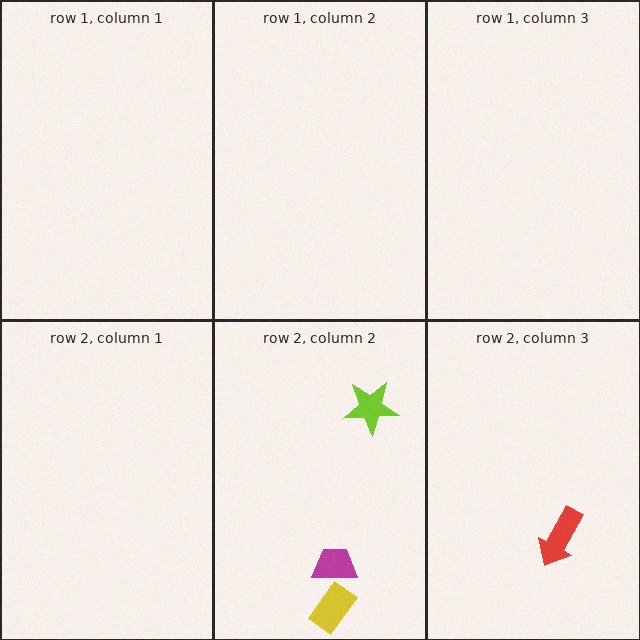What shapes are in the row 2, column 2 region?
The yellow rectangle, the magenta trapezoid, the lime star.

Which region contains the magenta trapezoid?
The row 2, column 2 region.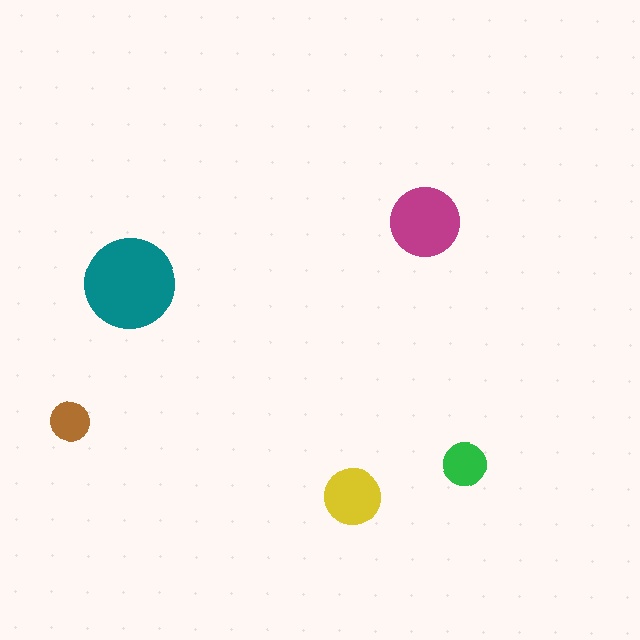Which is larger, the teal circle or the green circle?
The teal one.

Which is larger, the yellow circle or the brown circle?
The yellow one.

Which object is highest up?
The magenta circle is topmost.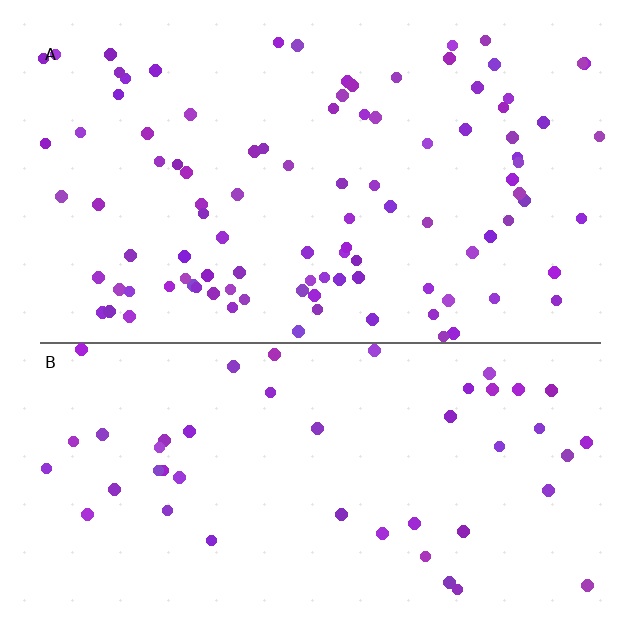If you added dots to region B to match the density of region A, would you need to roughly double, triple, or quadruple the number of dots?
Approximately double.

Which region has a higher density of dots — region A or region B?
A (the top).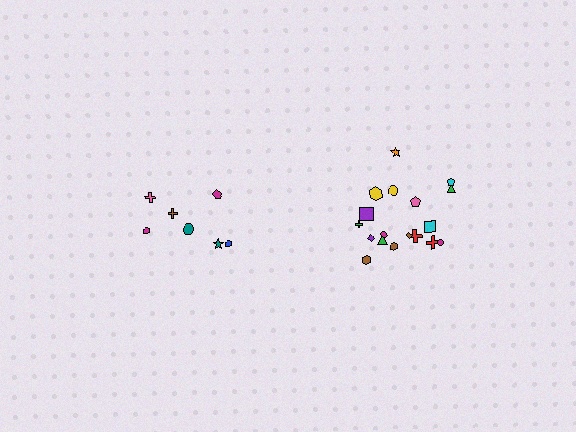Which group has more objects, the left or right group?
The right group.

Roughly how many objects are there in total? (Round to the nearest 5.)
Roughly 25 objects in total.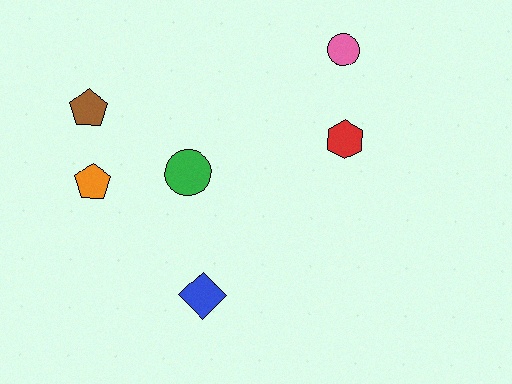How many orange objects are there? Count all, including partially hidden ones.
There is 1 orange object.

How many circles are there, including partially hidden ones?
There are 2 circles.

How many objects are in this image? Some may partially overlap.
There are 6 objects.